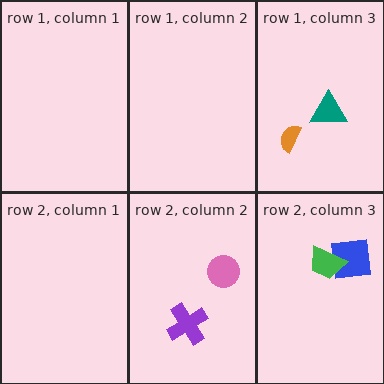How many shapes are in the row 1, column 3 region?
2.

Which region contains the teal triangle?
The row 1, column 3 region.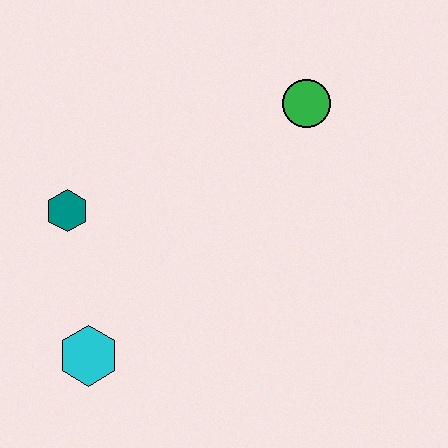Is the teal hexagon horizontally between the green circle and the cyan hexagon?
No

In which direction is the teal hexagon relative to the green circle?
The teal hexagon is to the left of the green circle.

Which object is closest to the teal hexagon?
The cyan hexagon is closest to the teal hexagon.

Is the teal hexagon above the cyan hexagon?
Yes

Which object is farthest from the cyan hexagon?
The green circle is farthest from the cyan hexagon.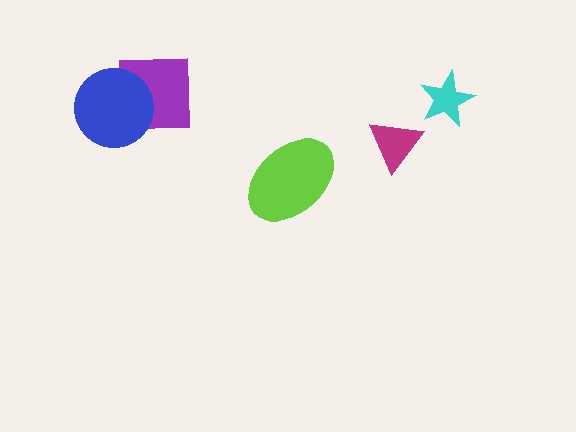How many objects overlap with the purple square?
1 object overlaps with the purple square.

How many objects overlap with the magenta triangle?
0 objects overlap with the magenta triangle.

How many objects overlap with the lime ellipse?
0 objects overlap with the lime ellipse.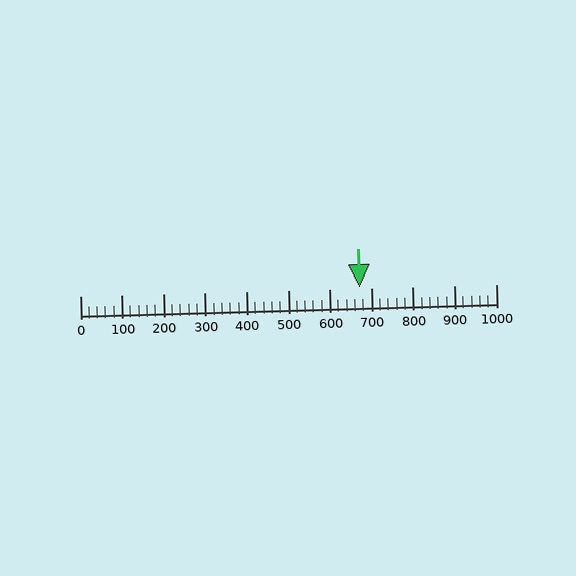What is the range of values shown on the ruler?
The ruler shows values from 0 to 1000.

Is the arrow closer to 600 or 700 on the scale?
The arrow is closer to 700.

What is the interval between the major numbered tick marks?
The major tick marks are spaced 100 units apart.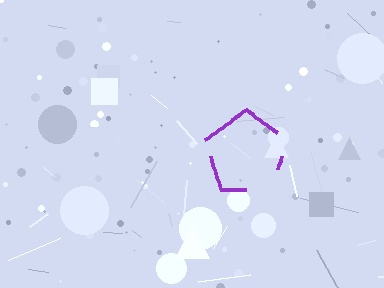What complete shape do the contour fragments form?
The contour fragments form a pentagon.